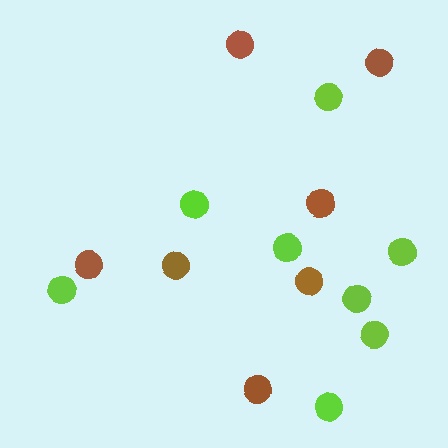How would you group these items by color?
There are 2 groups: one group of brown circles (7) and one group of lime circles (8).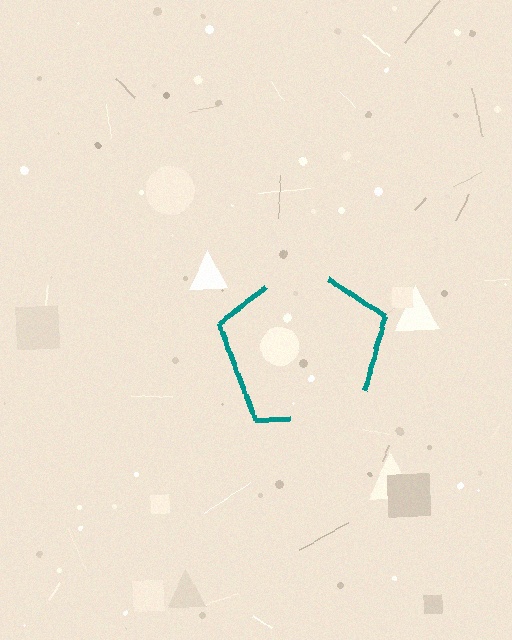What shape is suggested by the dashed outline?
The dashed outline suggests a pentagon.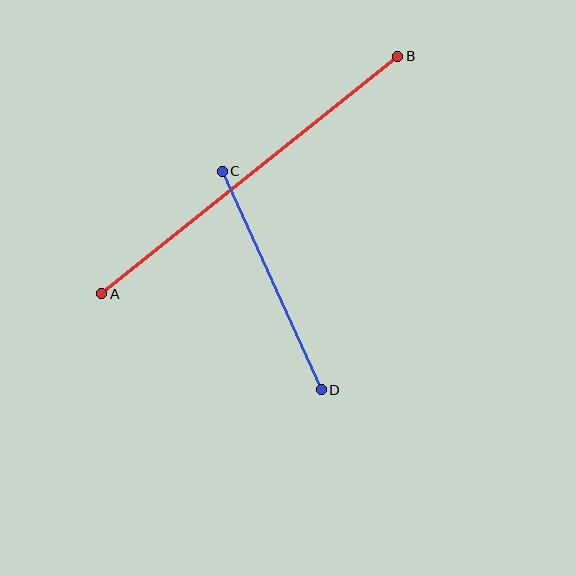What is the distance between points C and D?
The distance is approximately 240 pixels.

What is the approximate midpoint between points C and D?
The midpoint is at approximately (272, 281) pixels.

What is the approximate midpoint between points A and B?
The midpoint is at approximately (250, 175) pixels.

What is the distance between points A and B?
The distance is approximately 379 pixels.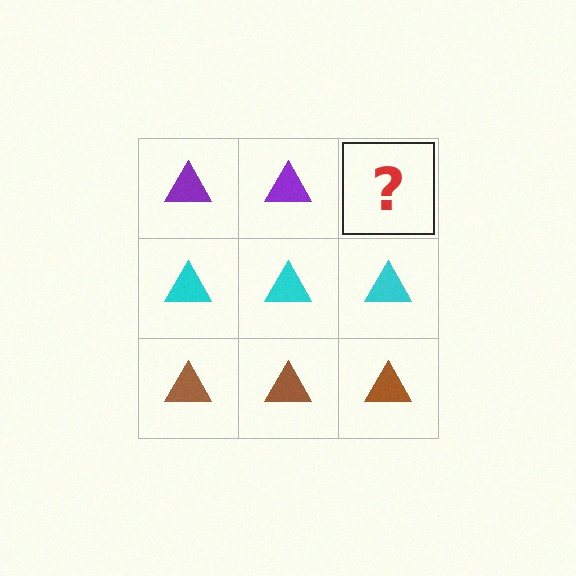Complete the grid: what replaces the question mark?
The question mark should be replaced with a purple triangle.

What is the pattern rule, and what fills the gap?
The rule is that each row has a consistent color. The gap should be filled with a purple triangle.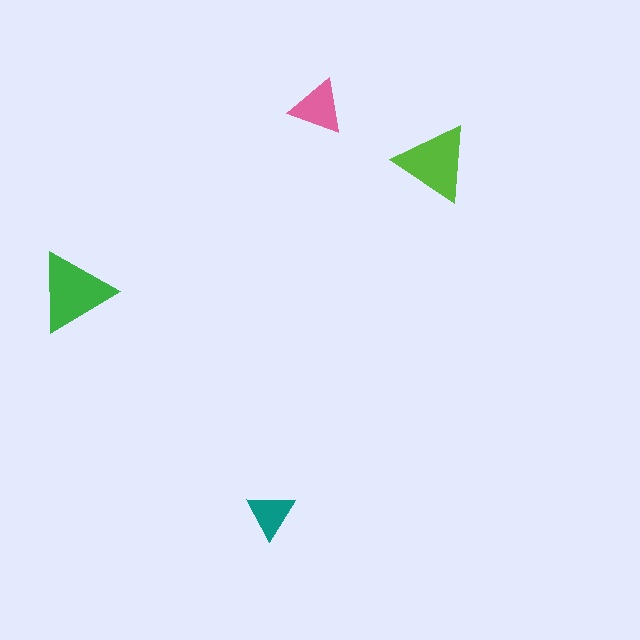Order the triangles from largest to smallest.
the green one, the lime one, the pink one, the teal one.